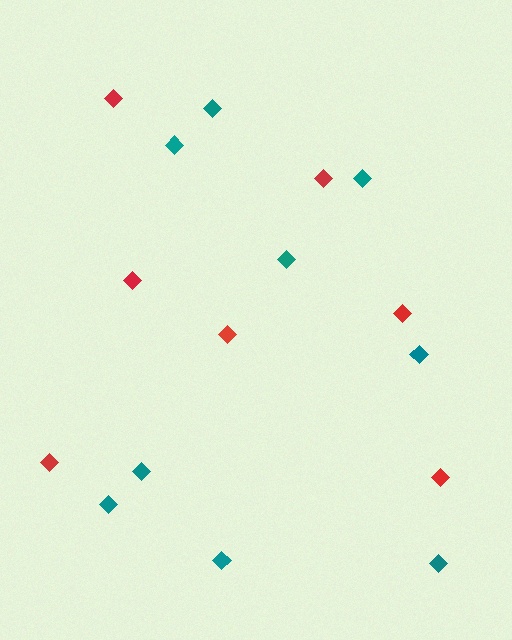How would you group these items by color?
There are 2 groups: one group of red diamonds (7) and one group of teal diamonds (9).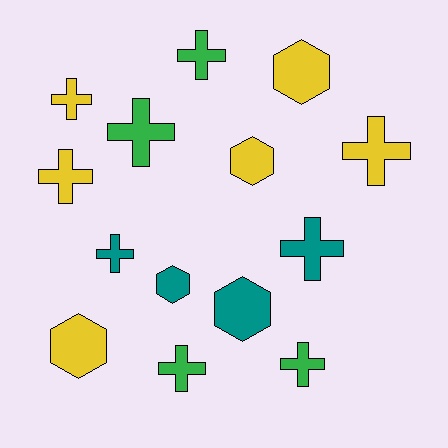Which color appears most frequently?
Yellow, with 6 objects.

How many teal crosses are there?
There are 2 teal crosses.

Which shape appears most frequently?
Cross, with 9 objects.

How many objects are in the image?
There are 14 objects.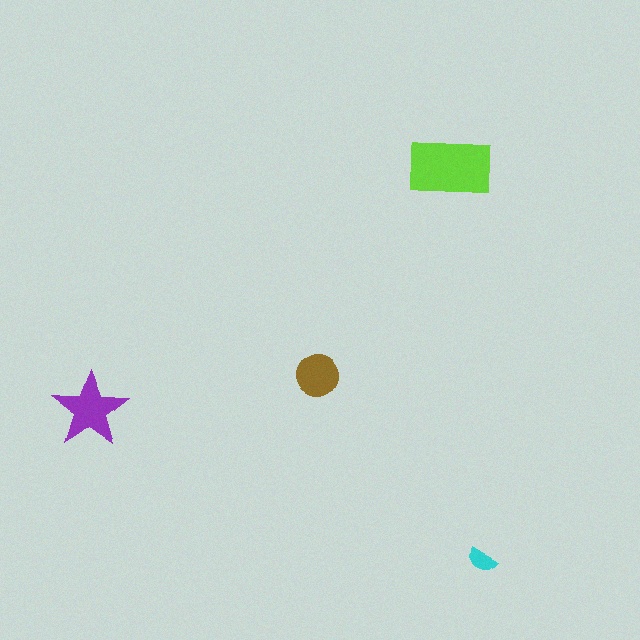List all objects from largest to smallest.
The lime rectangle, the purple star, the brown circle, the cyan semicircle.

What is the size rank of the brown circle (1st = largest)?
3rd.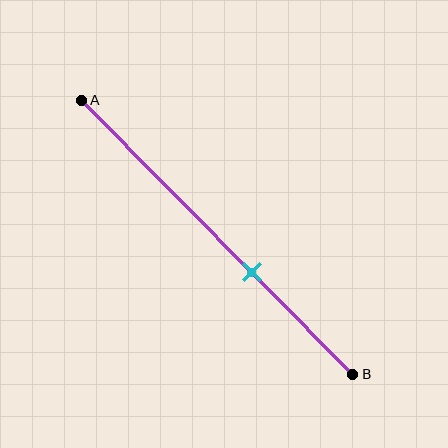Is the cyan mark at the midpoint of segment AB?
No, the mark is at about 65% from A, not at the 50% midpoint.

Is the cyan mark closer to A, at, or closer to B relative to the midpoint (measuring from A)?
The cyan mark is closer to point B than the midpoint of segment AB.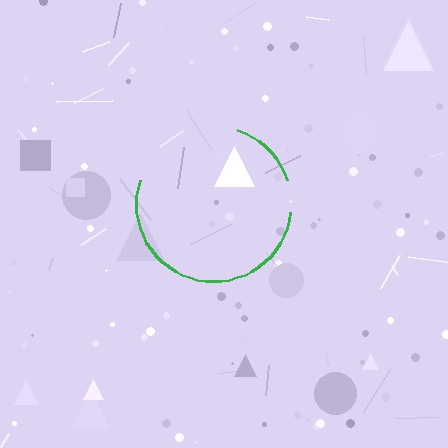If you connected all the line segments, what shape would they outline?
They would outline a circle.